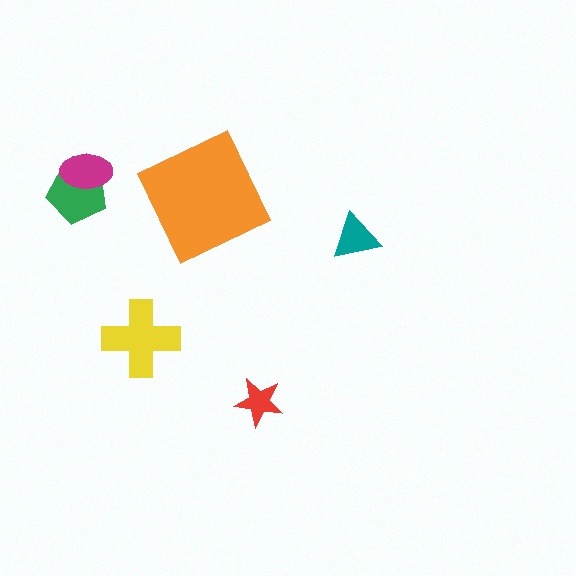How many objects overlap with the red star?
0 objects overlap with the red star.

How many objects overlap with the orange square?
0 objects overlap with the orange square.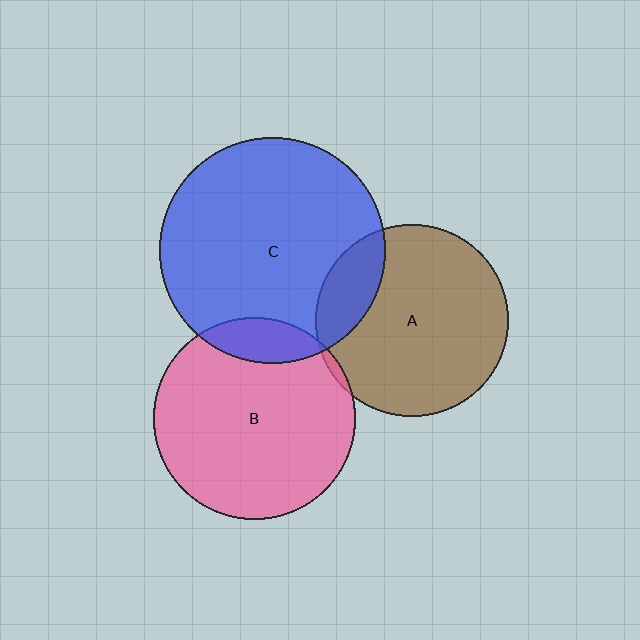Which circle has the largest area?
Circle C (blue).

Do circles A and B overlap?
Yes.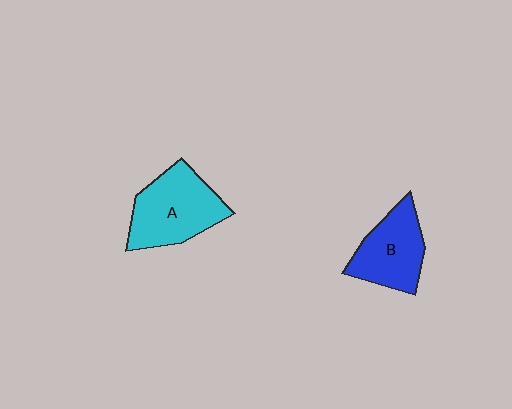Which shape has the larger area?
Shape A (cyan).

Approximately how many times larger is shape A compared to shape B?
Approximately 1.2 times.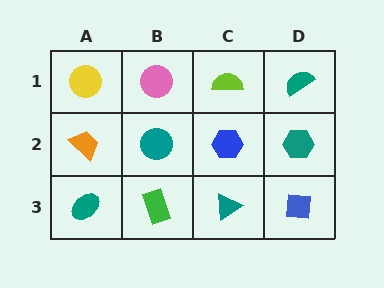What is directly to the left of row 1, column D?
A lime semicircle.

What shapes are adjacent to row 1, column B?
A teal circle (row 2, column B), a yellow circle (row 1, column A), a lime semicircle (row 1, column C).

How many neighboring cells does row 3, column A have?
2.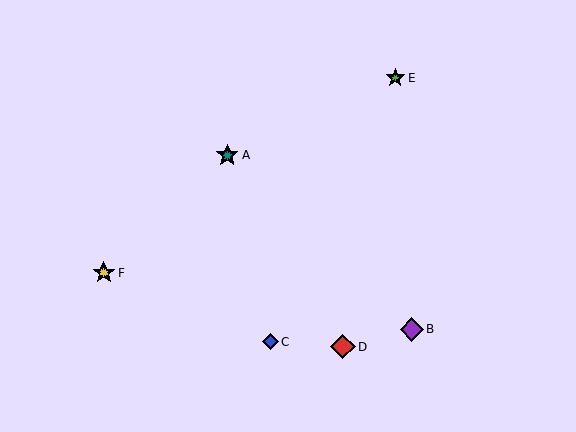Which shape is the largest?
The red diamond (labeled D) is the largest.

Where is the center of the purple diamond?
The center of the purple diamond is at (412, 329).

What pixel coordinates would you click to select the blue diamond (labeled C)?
Click at (270, 342) to select the blue diamond C.